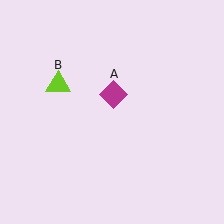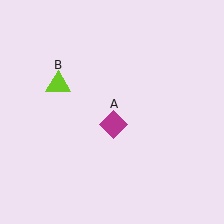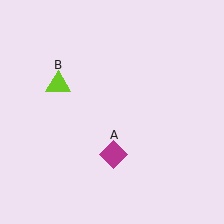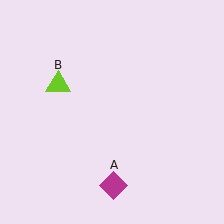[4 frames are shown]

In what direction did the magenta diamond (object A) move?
The magenta diamond (object A) moved down.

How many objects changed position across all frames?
1 object changed position: magenta diamond (object A).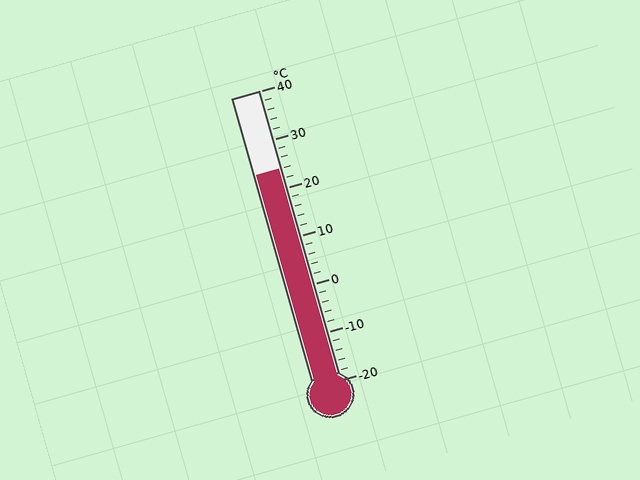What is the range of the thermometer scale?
The thermometer scale ranges from -20°C to 40°C.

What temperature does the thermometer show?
The thermometer shows approximately 24°C.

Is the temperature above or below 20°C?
The temperature is above 20°C.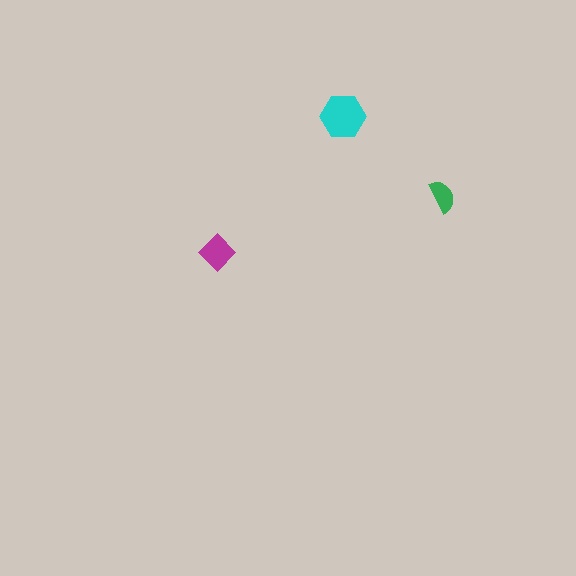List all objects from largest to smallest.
The cyan hexagon, the magenta diamond, the green semicircle.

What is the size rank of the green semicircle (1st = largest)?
3rd.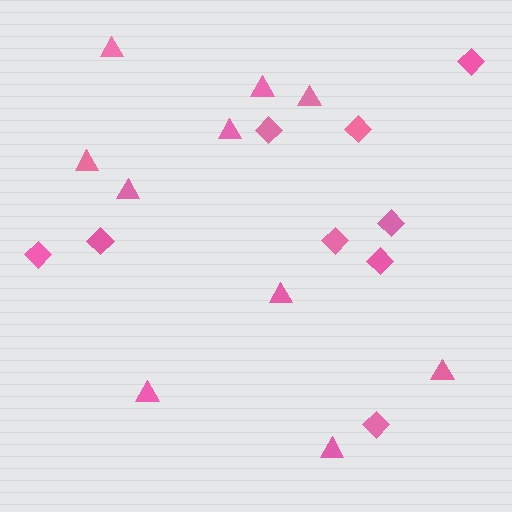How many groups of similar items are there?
There are 2 groups: one group of diamonds (9) and one group of triangles (10).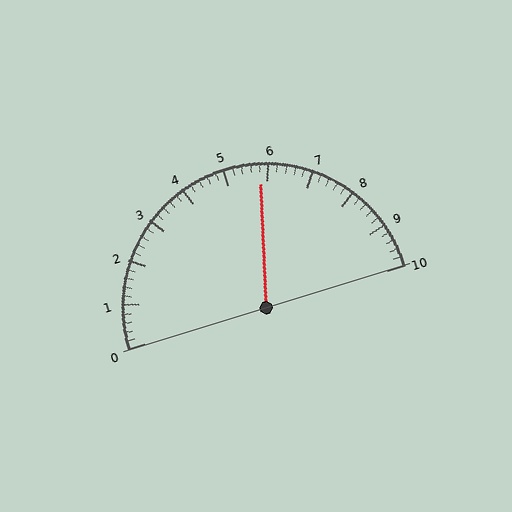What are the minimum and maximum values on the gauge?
The gauge ranges from 0 to 10.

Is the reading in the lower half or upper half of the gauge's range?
The reading is in the upper half of the range (0 to 10).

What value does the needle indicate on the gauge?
The needle indicates approximately 5.8.